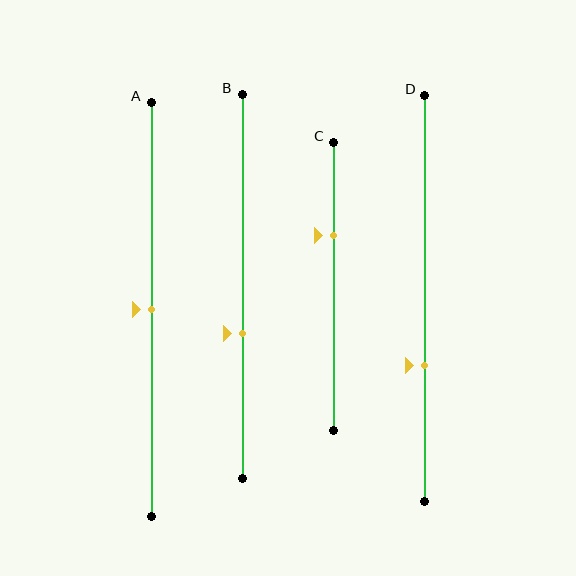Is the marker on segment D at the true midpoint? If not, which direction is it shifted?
No, the marker on segment D is shifted downward by about 16% of the segment length.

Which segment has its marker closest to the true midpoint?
Segment A has its marker closest to the true midpoint.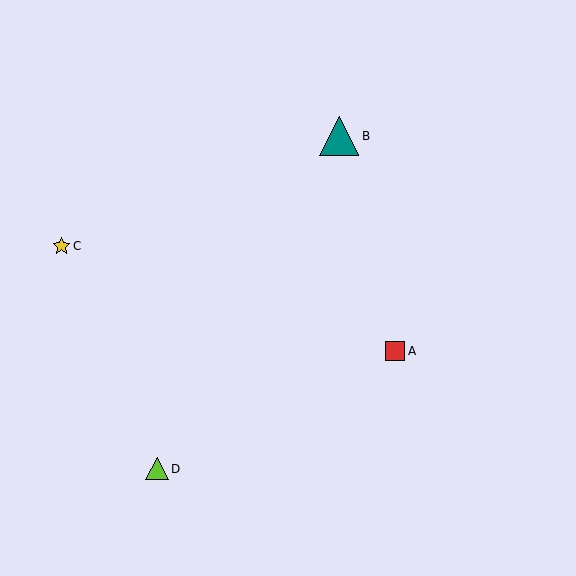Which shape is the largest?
The teal triangle (labeled B) is the largest.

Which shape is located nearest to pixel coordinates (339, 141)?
The teal triangle (labeled B) at (339, 136) is nearest to that location.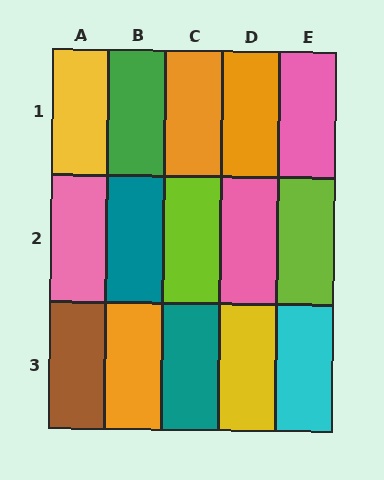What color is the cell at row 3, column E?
Cyan.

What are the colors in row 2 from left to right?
Pink, teal, lime, pink, lime.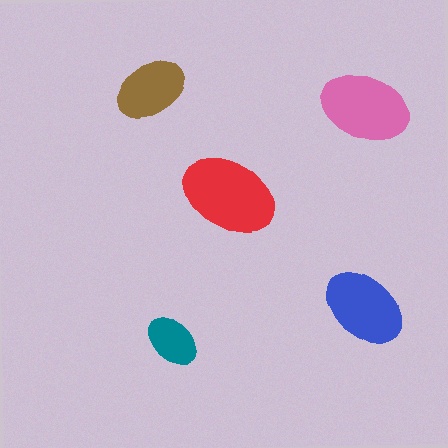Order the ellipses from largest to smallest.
the red one, the pink one, the blue one, the brown one, the teal one.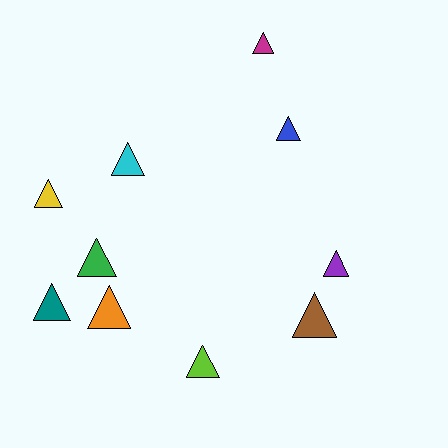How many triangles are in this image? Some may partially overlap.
There are 10 triangles.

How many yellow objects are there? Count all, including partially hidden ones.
There is 1 yellow object.